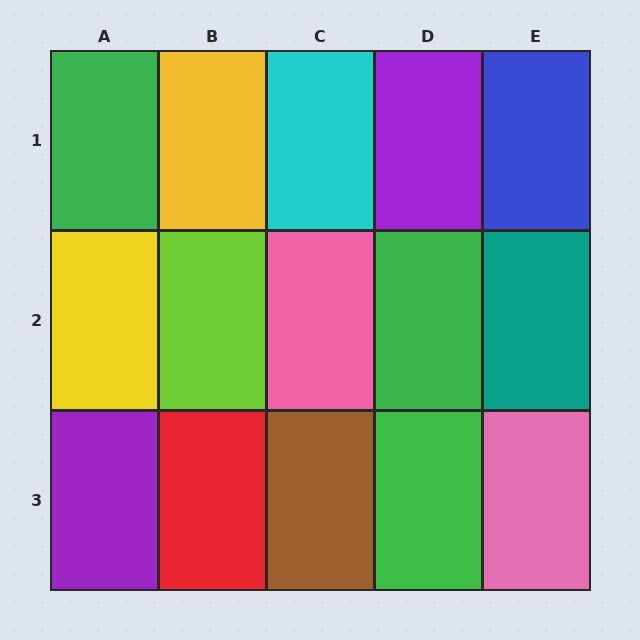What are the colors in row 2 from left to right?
Yellow, lime, pink, green, teal.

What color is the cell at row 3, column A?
Purple.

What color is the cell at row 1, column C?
Cyan.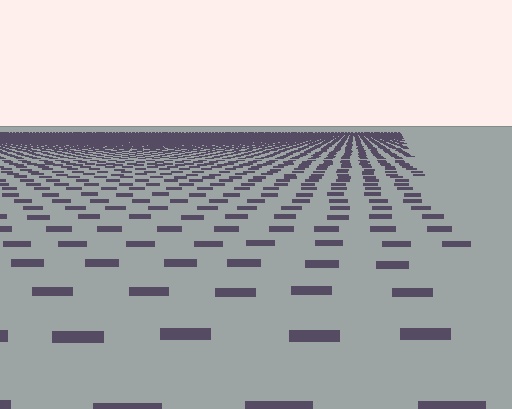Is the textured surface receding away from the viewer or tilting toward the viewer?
The surface is receding away from the viewer. Texture elements get smaller and denser toward the top.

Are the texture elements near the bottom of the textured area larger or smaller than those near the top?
Larger. Near the bottom, elements are closer to the viewer and appear at a bigger on-screen size.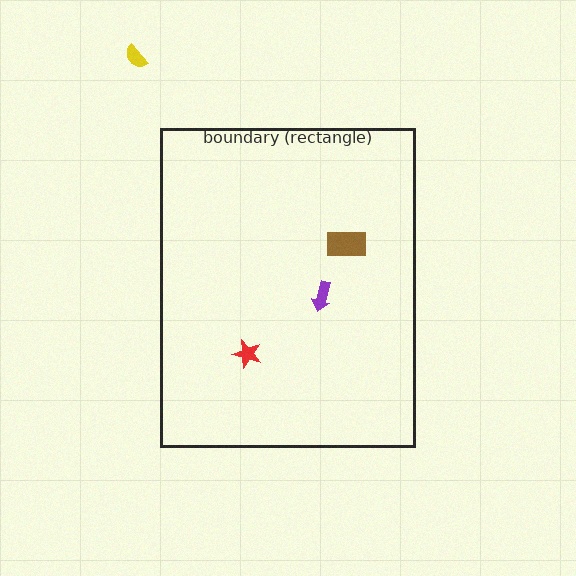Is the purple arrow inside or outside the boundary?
Inside.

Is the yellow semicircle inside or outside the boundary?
Outside.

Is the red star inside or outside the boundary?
Inside.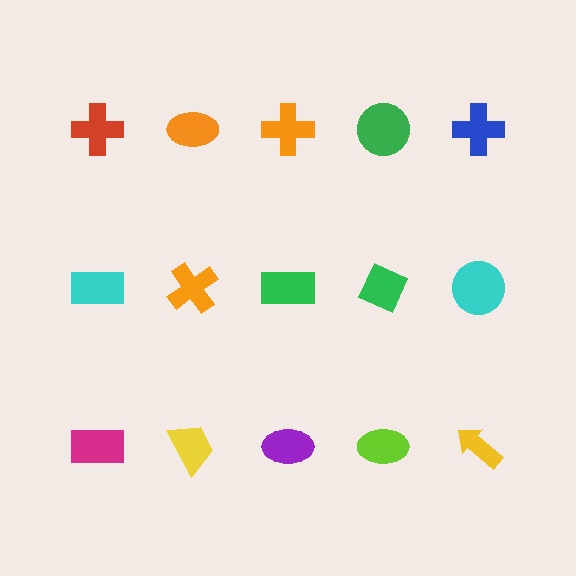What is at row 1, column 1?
A red cross.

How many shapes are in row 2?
5 shapes.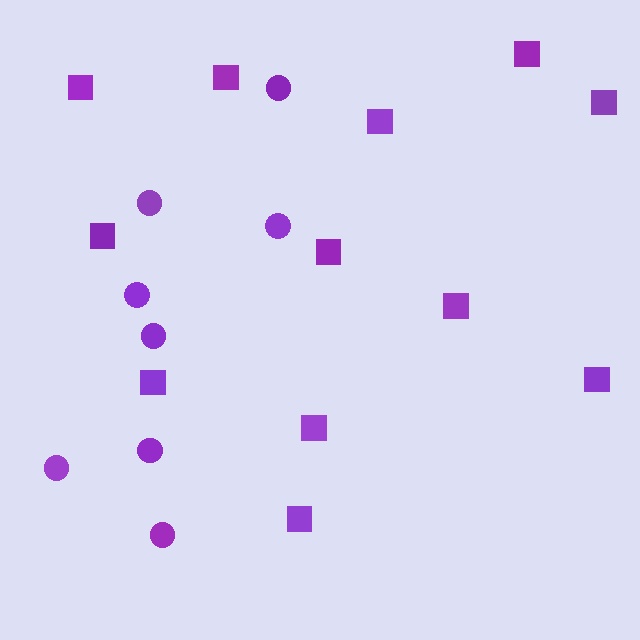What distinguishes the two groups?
There are 2 groups: one group of circles (8) and one group of squares (12).